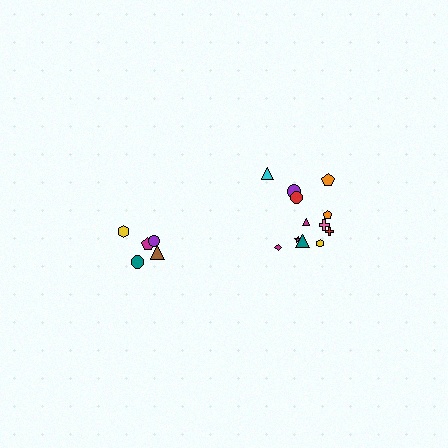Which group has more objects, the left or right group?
The right group.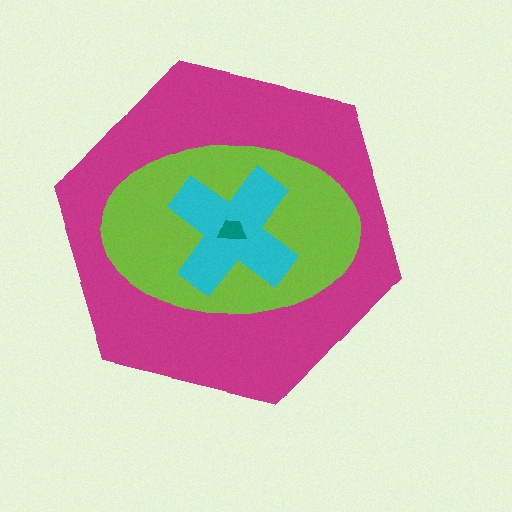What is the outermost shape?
The magenta hexagon.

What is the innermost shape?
The teal trapezoid.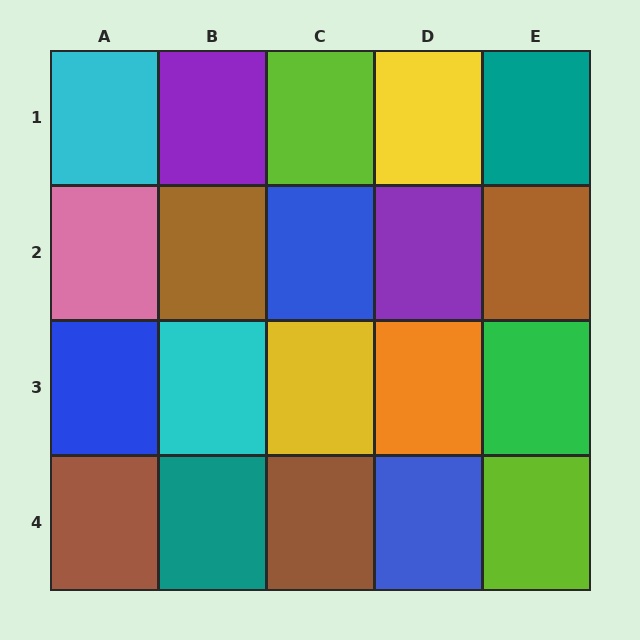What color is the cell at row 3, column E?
Green.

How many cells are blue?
3 cells are blue.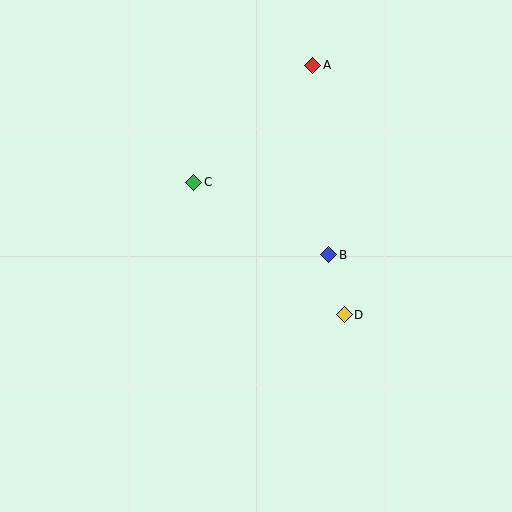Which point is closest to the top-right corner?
Point A is closest to the top-right corner.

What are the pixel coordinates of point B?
Point B is at (329, 255).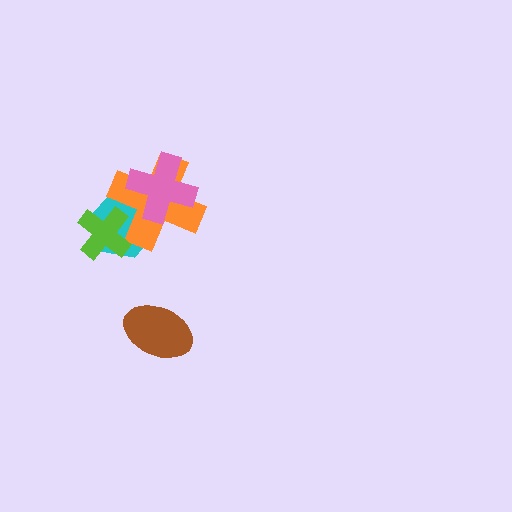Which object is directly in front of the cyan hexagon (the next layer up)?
The orange cross is directly in front of the cyan hexagon.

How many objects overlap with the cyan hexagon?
3 objects overlap with the cyan hexagon.